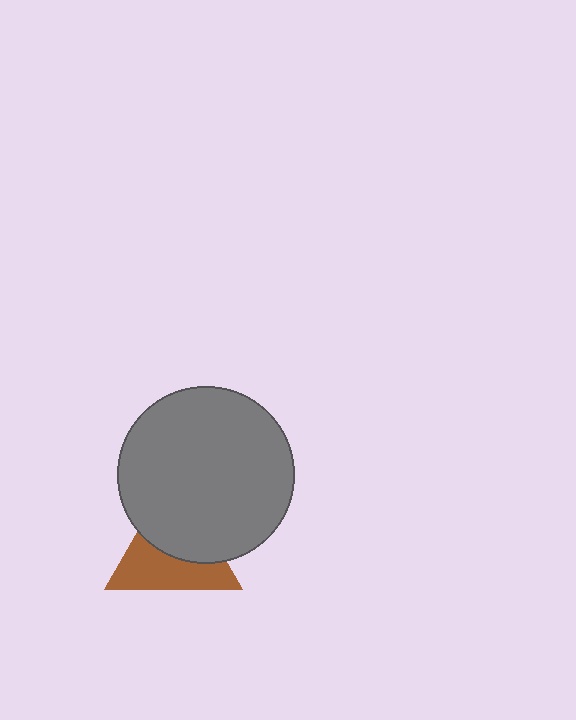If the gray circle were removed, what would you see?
You would see the complete brown triangle.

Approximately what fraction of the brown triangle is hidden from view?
Roughly 50% of the brown triangle is hidden behind the gray circle.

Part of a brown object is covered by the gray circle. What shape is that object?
It is a triangle.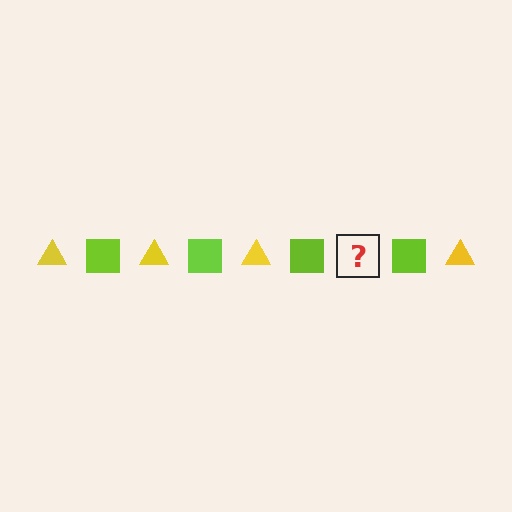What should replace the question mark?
The question mark should be replaced with a yellow triangle.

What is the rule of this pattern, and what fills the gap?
The rule is that the pattern alternates between yellow triangle and lime square. The gap should be filled with a yellow triangle.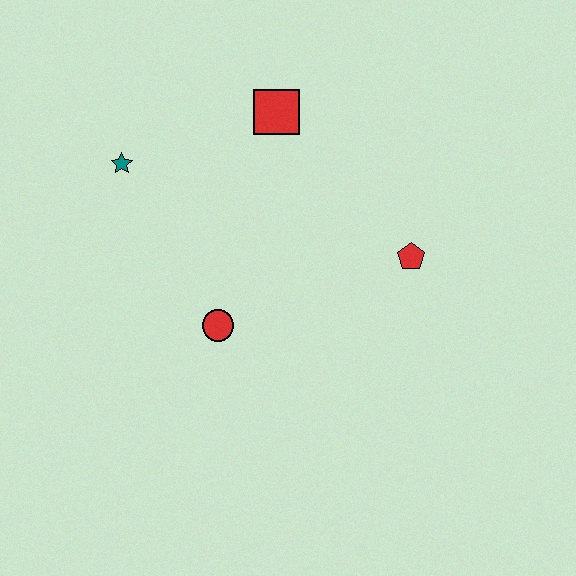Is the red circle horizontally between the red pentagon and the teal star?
Yes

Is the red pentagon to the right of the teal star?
Yes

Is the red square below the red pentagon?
No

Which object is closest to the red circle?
The teal star is closest to the red circle.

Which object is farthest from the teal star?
The red pentagon is farthest from the teal star.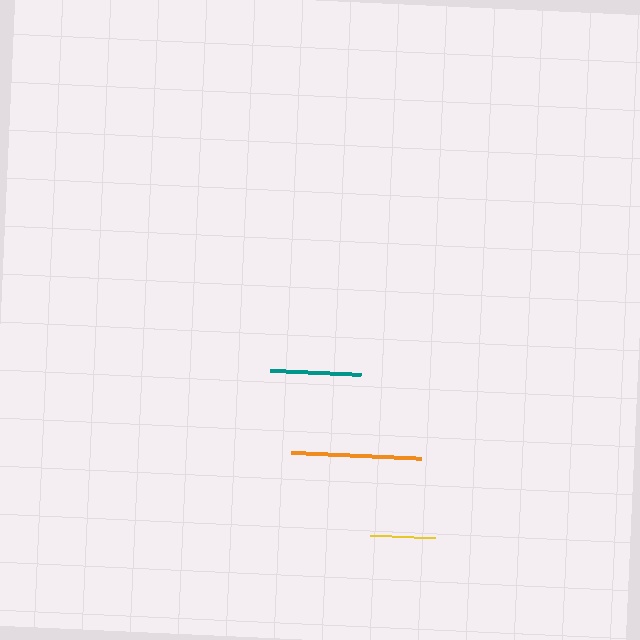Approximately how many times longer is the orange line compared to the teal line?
The orange line is approximately 1.4 times the length of the teal line.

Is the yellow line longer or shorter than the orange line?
The orange line is longer than the yellow line.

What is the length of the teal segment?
The teal segment is approximately 91 pixels long.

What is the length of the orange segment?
The orange segment is approximately 130 pixels long.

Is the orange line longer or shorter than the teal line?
The orange line is longer than the teal line.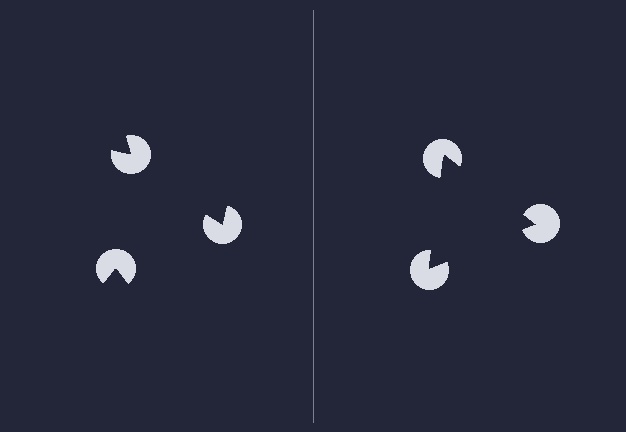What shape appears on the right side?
An illusory triangle.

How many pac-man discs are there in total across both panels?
6 — 3 on each side.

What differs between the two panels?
The pac-man discs are positioned identically on both sides; only the wedge orientations differ. On the right they align to a triangle; on the left they are misaligned.